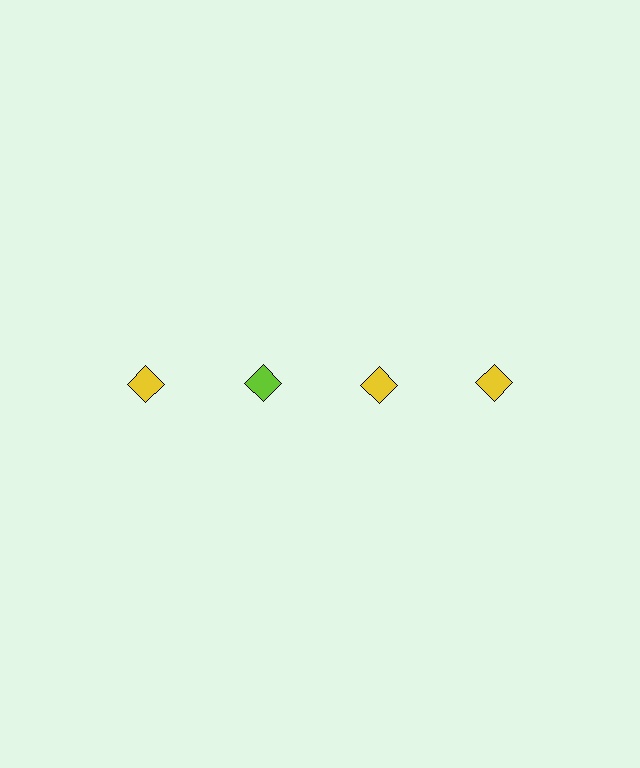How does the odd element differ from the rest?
It has a different color: lime instead of yellow.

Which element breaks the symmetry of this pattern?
The lime diamond in the top row, second from left column breaks the symmetry. All other shapes are yellow diamonds.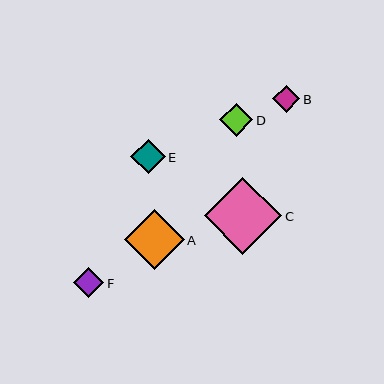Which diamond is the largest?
Diamond C is the largest with a size of approximately 78 pixels.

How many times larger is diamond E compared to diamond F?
Diamond E is approximately 1.1 times the size of diamond F.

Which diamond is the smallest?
Diamond B is the smallest with a size of approximately 27 pixels.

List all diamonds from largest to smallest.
From largest to smallest: C, A, E, D, F, B.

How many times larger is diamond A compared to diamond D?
Diamond A is approximately 1.8 times the size of diamond D.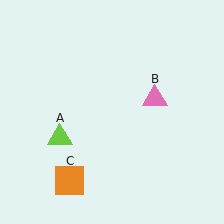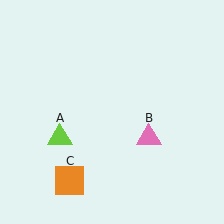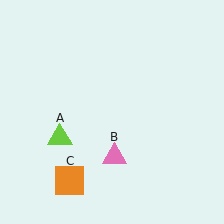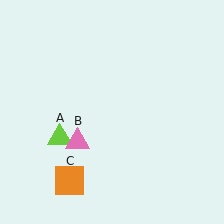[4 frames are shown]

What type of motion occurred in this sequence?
The pink triangle (object B) rotated clockwise around the center of the scene.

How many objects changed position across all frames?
1 object changed position: pink triangle (object B).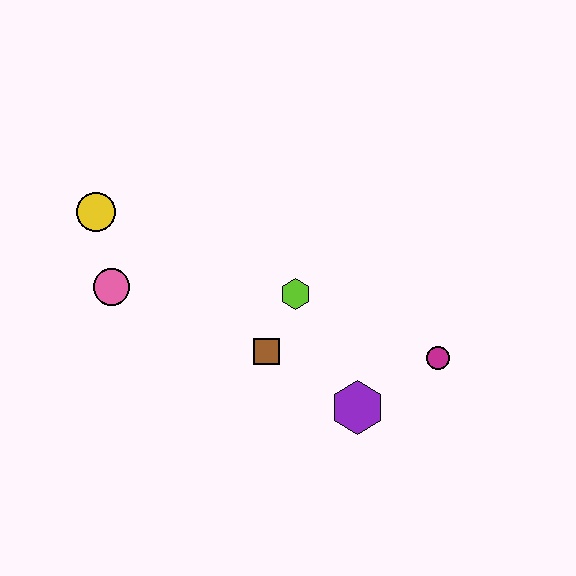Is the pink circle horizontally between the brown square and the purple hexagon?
No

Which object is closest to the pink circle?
The yellow circle is closest to the pink circle.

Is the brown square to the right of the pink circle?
Yes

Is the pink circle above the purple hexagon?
Yes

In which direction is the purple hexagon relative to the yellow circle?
The purple hexagon is to the right of the yellow circle.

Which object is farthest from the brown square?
The yellow circle is farthest from the brown square.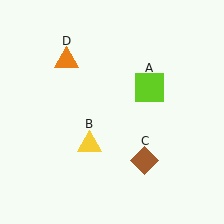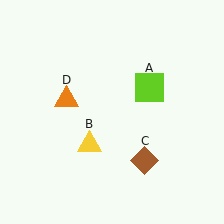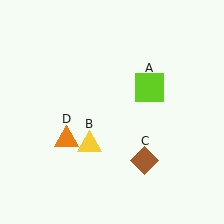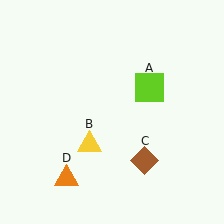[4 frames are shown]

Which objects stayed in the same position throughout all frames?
Lime square (object A) and yellow triangle (object B) and brown diamond (object C) remained stationary.